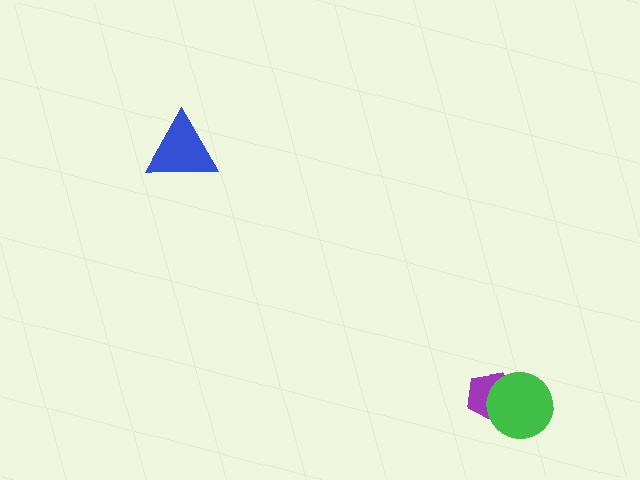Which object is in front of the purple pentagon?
The green circle is in front of the purple pentagon.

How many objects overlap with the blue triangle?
0 objects overlap with the blue triangle.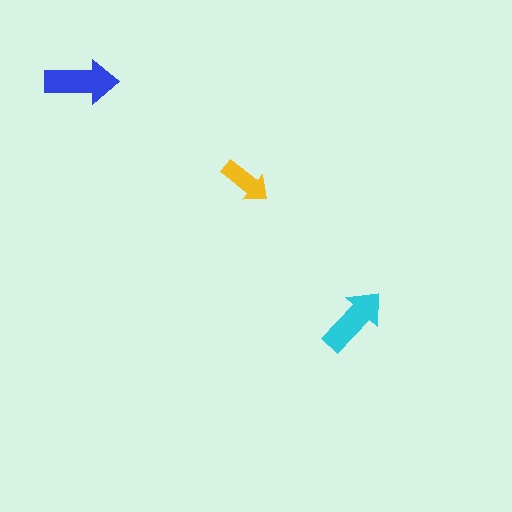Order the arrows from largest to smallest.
the blue one, the cyan one, the yellow one.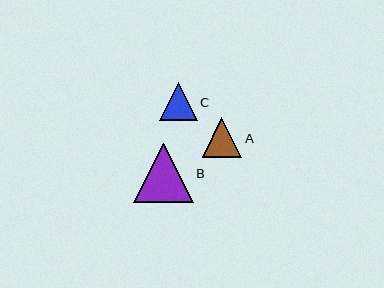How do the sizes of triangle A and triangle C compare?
Triangle A and triangle C are approximately the same size.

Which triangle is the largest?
Triangle B is the largest with a size of approximately 60 pixels.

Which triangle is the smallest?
Triangle C is the smallest with a size of approximately 38 pixels.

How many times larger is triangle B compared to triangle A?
Triangle B is approximately 1.5 times the size of triangle A.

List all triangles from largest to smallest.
From largest to smallest: B, A, C.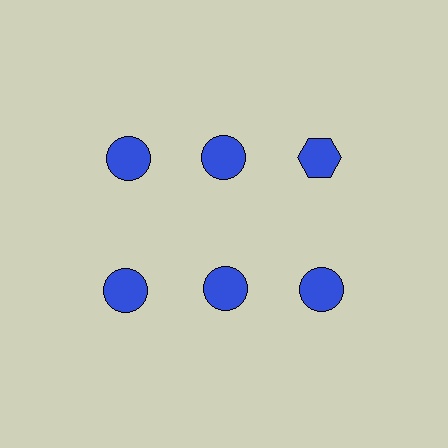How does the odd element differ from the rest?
It has a different shape: hexagon instead of circle.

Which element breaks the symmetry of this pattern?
The blue hexagon in the top row, center column breaks the symmetry. All other shapes are blue circles.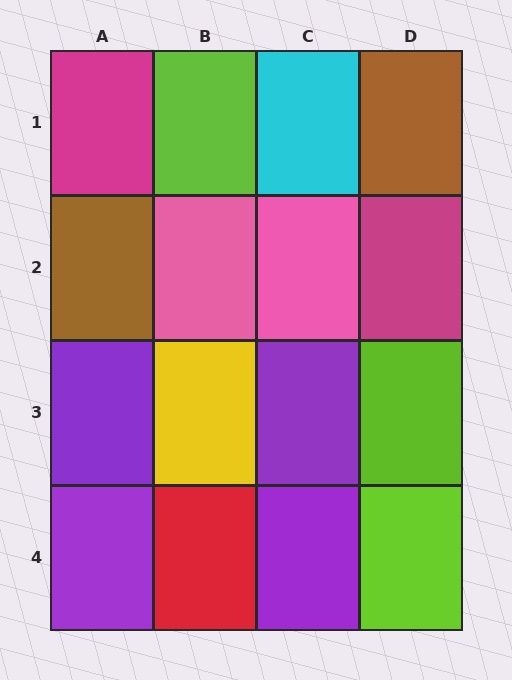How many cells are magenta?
2 cells are magenta.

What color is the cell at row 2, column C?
Pink.